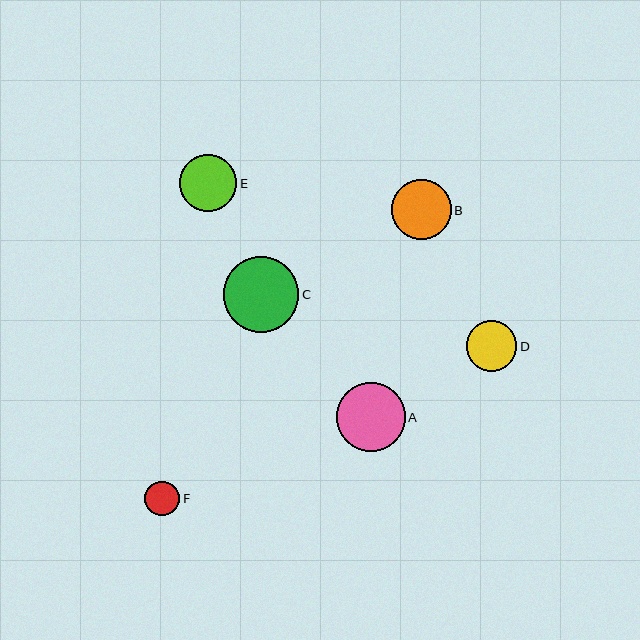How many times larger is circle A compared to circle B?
Circle A is approximately 1.2 times the size of circle B.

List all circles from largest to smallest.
From largest to smallest: C, A, B, E, D, F.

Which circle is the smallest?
Circle F is the smallest with a size of approximately 35 pixels.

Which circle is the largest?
Circle C is the largest with a size of approximately 76 pixels.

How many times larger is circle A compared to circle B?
Circle A is approximately 1.2 times the size of circle B.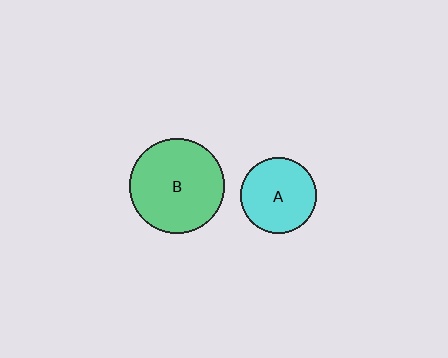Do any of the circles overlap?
No, none of the circles overlap.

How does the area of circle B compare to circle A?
Approximately 1.5 times.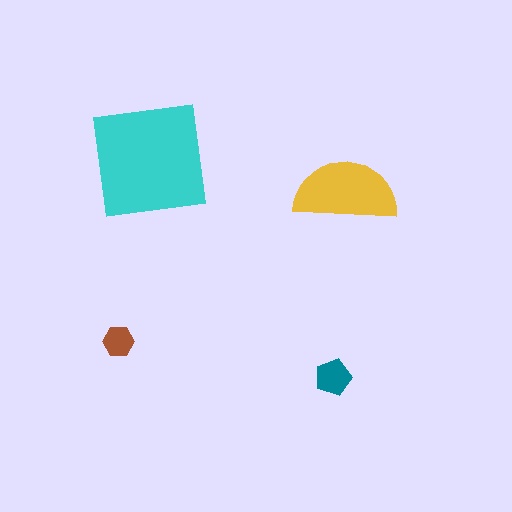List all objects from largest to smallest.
The cyan square, the yellow semicircle, the teal pentagon, the brown hexagon.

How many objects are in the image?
There are 4 objects in the image.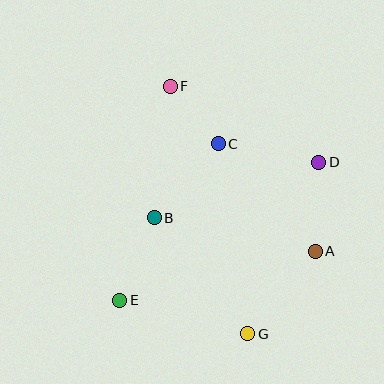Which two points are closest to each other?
Points C and F are closest to each other.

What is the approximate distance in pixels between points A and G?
The distance between A and G is approximately 107 pixels.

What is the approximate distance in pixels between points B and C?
The distance between B and C is approximately 98 pixels.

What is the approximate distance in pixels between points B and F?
The distance between B and F is approximately 132 pixels.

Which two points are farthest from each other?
Points F and G are farthest from each other.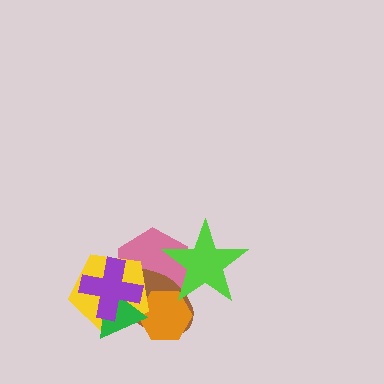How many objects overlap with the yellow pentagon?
5 objects overlap with the yellow pentagon.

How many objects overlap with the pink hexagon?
6 objects overlap with the pink hexagon.